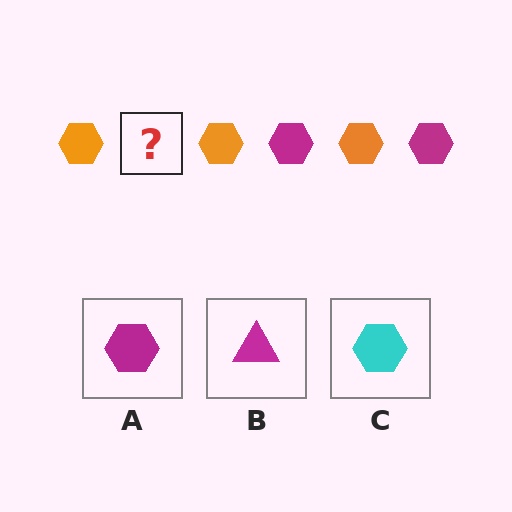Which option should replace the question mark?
Option A.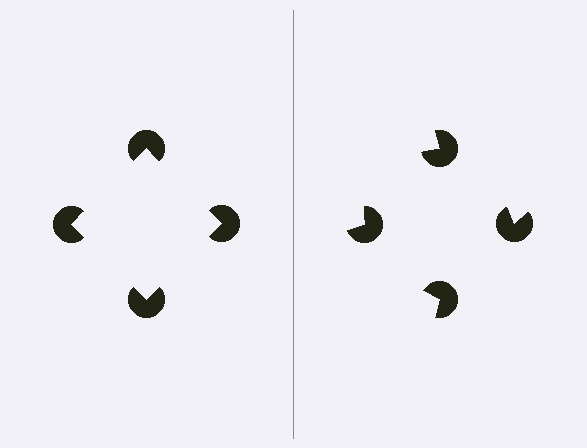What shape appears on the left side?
An illusory square.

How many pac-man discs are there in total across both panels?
8 — 4 on each side.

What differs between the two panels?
The pac-man discs are positioned identically on both sides; only the wedge orientations differ. On the left they align to a square; on the right they are misaligned.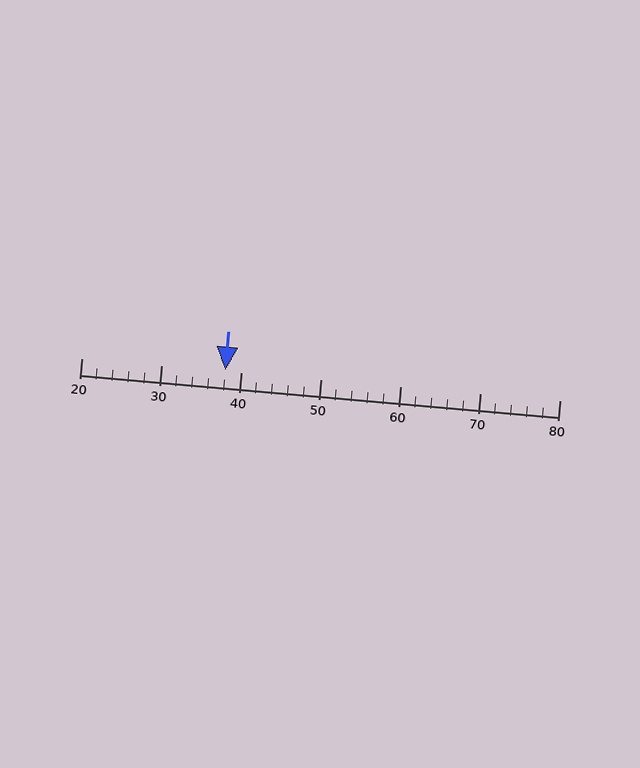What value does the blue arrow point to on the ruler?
The blue arrow points to approximately 38.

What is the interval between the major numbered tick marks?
The major tick marks are spaced 10 units apart.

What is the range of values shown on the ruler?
The ruler shows values from 20 to 80.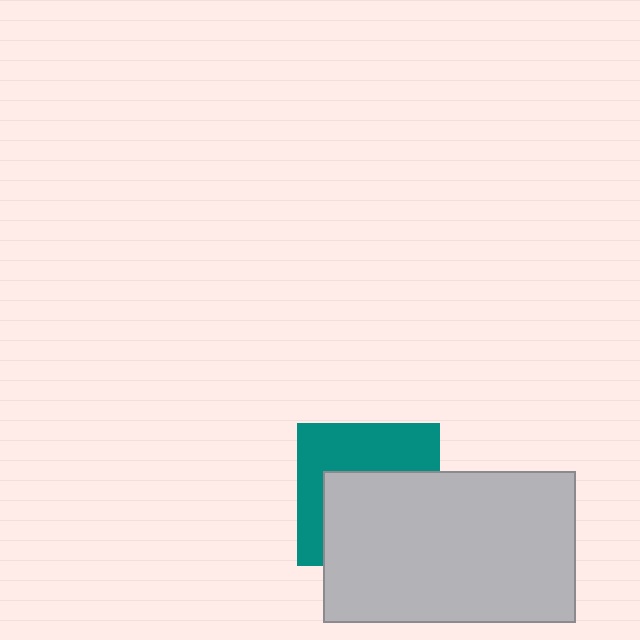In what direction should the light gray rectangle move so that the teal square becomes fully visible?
The light gray rectangle should move down. That is the shortest direction to clear the overlap and leave the teal square fully visible.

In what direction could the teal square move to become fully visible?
The teal square could move up. That would shift it out from behind the light gray rectangle entirely.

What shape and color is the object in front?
The object in front is a light gray rectangle.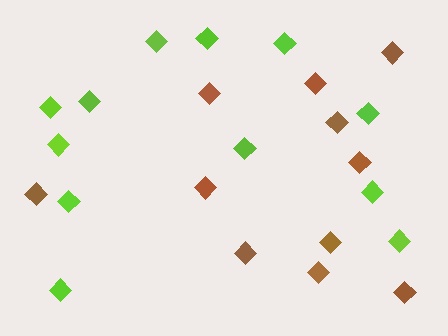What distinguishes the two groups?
There are 2 groups: one group of lime diamonds (12) and one group of brown diamonds (11).